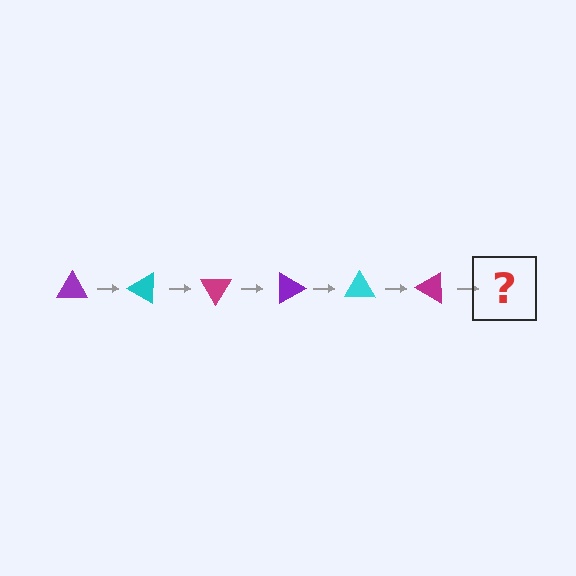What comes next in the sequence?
The next element should be a purple triangle, rotated 180 degrees from the start.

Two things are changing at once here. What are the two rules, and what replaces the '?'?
The two rules are that it rotates 30 degrees each step and the color cycles through purple, cyan, and magenta. The '?' should be a purple triangle, rotated 180 degrees from the start.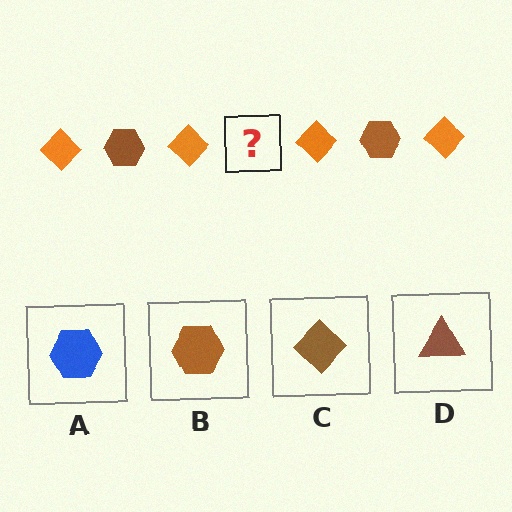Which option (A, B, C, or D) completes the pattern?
B.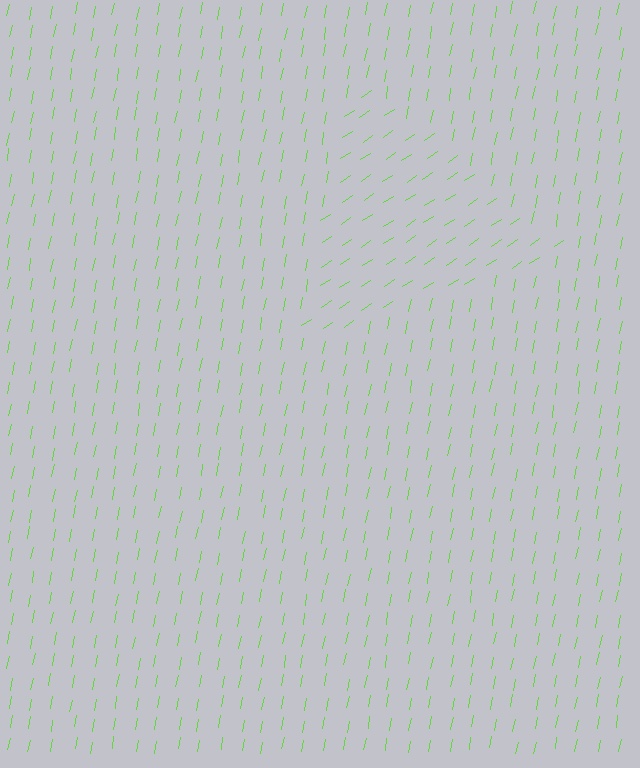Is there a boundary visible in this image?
Yes, there is a texture boundary formed by a change in line orientation.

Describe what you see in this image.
The image is filled with small lime line segments. A triangle region in the image has lines oriented differently from the surrounding lines, creating a visible texture boundary.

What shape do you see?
I see a triangle.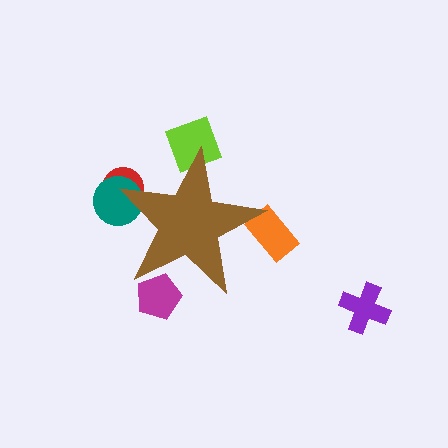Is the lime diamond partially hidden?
Yes, the lime diamond is partially hidden behind the brown star.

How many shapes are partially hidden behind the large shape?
5 shapes are partially hidden.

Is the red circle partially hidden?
Yes, the red circle is partially hidden behind the brown star.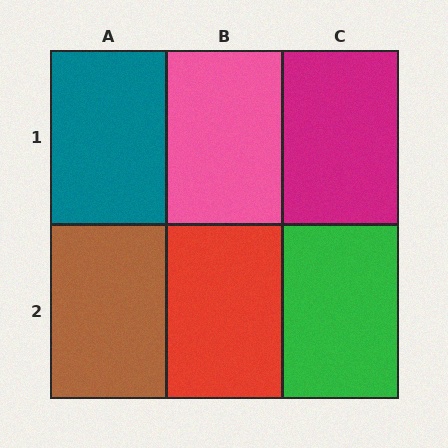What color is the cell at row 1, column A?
Teal.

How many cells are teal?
1 cell is teal.